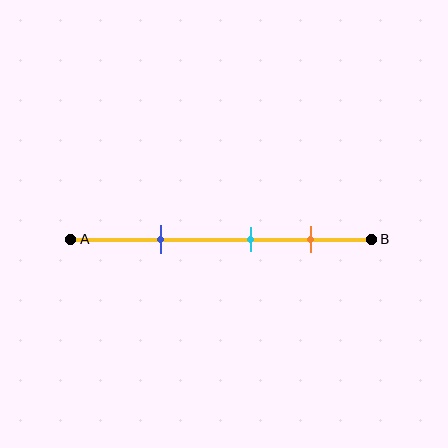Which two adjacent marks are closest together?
The cyan and orange marks are the closest adjacent pair.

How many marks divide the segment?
There are 3 marks dividing the segment.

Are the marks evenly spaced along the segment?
Yes, the marks are approximately evenly spaced.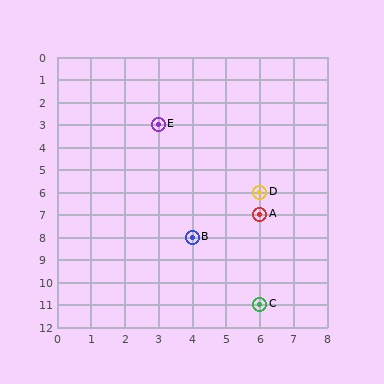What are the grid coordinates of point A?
Point A is at grid coordinates (6, 7).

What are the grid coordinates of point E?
Point E is at grid coordinates (3, 3).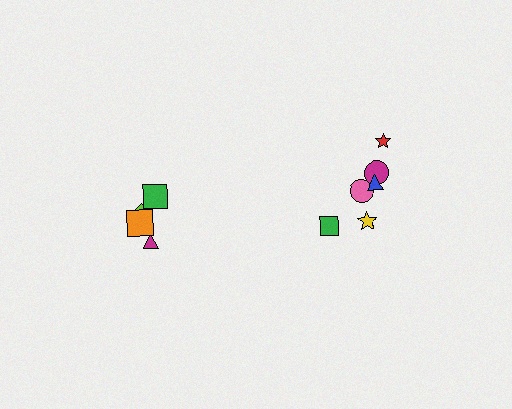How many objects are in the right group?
There are 6 objects.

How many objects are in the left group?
There are 4 objects.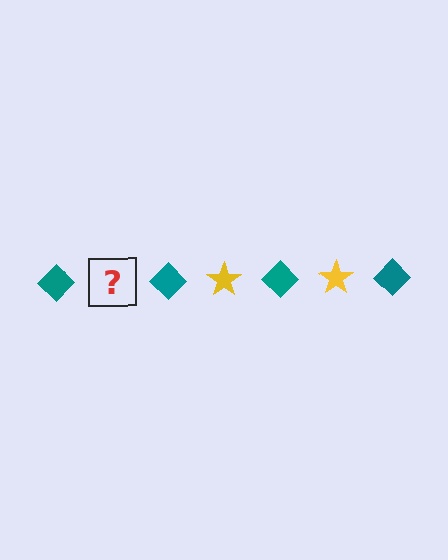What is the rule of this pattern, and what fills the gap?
The rule is that the pattern alternates between teal diamond and yellow star. The gap should be filled with a yellow star.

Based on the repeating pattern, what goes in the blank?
The blank should be a yellow star.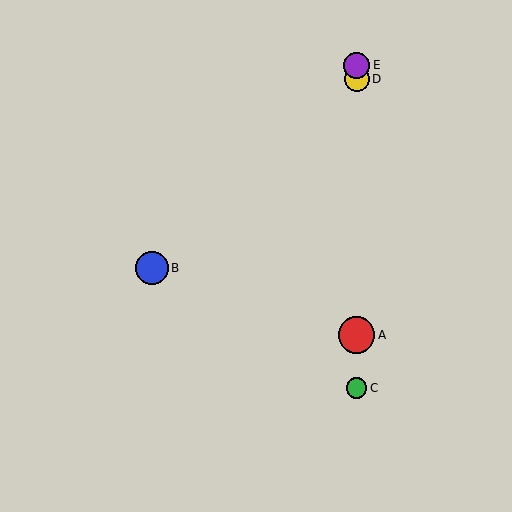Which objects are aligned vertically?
Objects A, C, D, E are aligned vertically.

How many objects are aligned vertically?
4 objects (A, C, D, E) are aligned vertically.